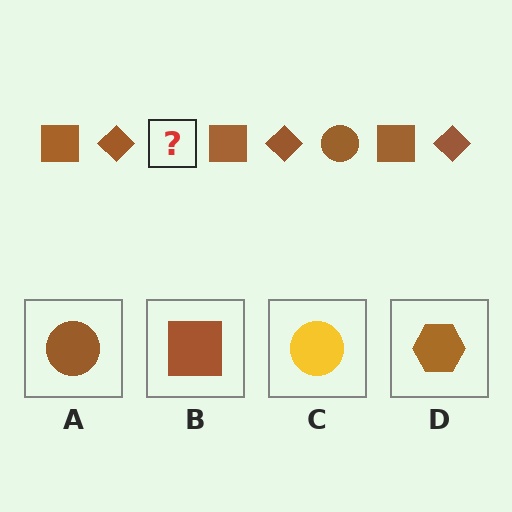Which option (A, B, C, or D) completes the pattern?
A.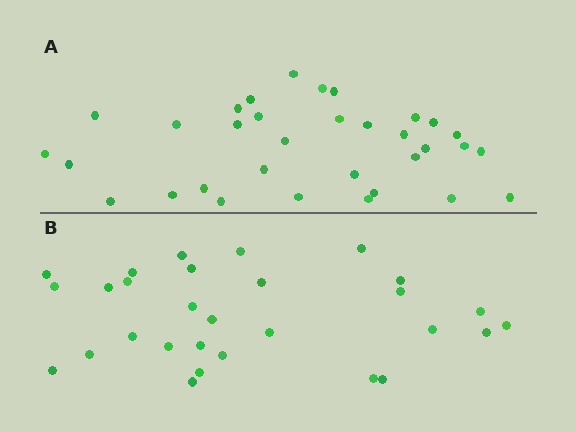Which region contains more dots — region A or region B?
Region A (the top region) has more dots.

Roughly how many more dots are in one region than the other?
Region A has about 4 more dots than region B.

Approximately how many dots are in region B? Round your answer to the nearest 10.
About 30 dots. (The exact count is 29, which rounds to 30.)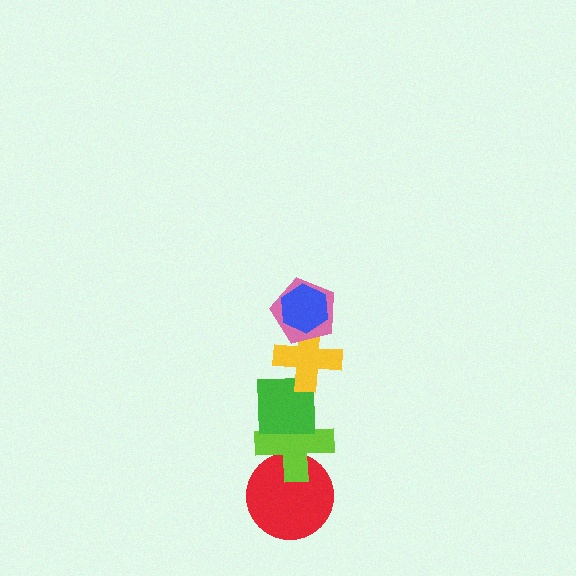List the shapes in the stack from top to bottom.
From top to bottom: the blue hexagon, the pink pentagon, the yellow cross, the green square, the lime cross, the red circle.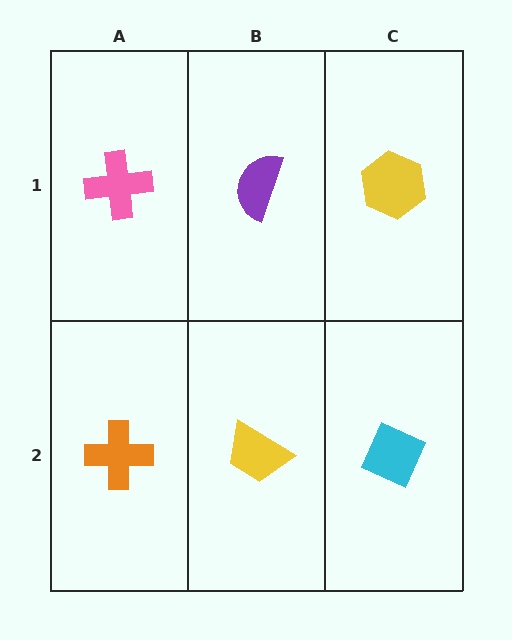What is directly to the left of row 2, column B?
An orange cross.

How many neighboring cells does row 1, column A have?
2.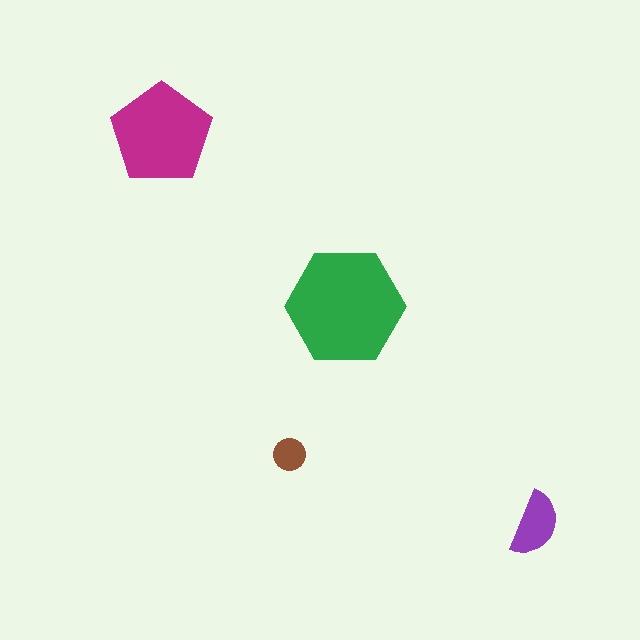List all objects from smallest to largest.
The brown circle, the purple semicircle, the magenta pentagon, the green hexagon.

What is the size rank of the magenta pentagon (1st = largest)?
2nd.